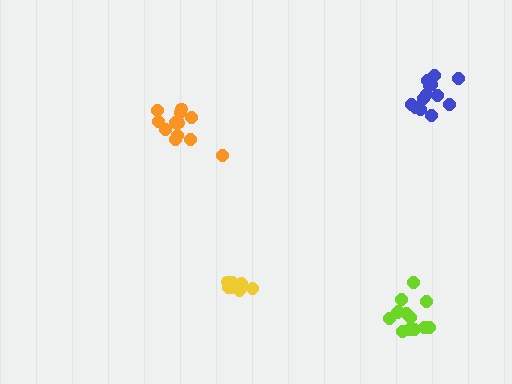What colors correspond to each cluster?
The clusters are colored: lime, yellow, orange, blue.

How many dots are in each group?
Group 1: 13 dots, Group 2: 7 dots, Group 3: 12 dots, Group 4: 13 dots (45 total).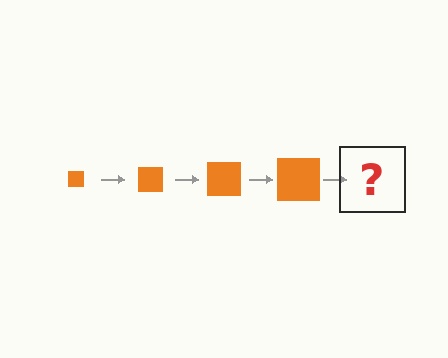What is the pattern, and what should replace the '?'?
The pattern is that the square gets progressively larger each step. The '?' should be an orange square, larger than the previous one.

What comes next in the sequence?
The next element should be an orange square, larger than the previous one.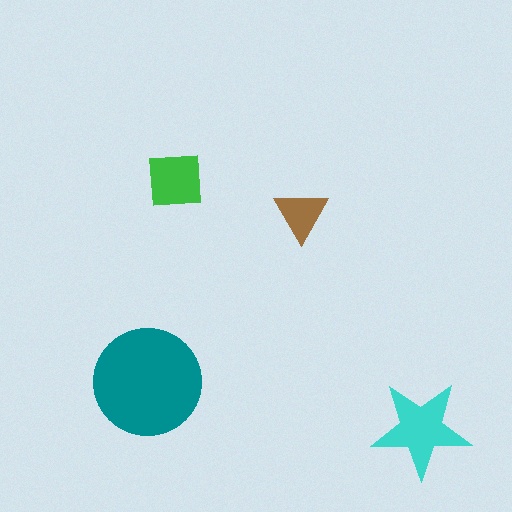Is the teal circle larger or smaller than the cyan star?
Larger.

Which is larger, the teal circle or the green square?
The teal circle.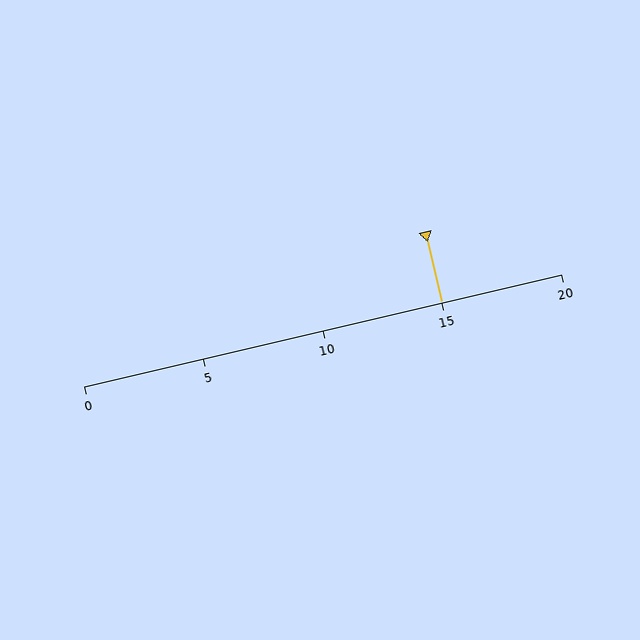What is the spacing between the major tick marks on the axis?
The major ticks are spaced 5 apart.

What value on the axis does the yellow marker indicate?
The marker indicates approximately 15.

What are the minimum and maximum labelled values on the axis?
The axis runs from 0 to 20.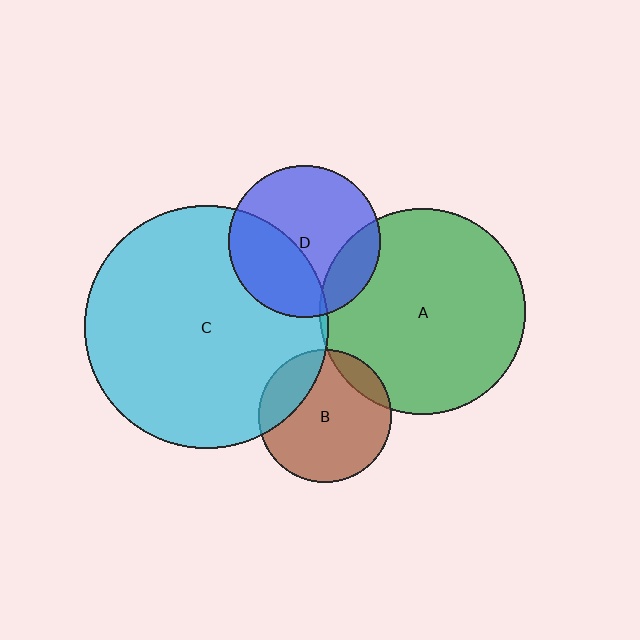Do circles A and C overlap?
Yes.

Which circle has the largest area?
Circle C (cyan).